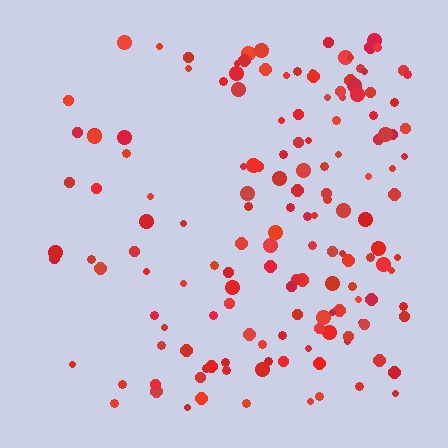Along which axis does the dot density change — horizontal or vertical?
Horizontal.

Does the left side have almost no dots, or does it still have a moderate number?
Still a moderate number, just noticeably fewer than the right.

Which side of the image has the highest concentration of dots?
The right.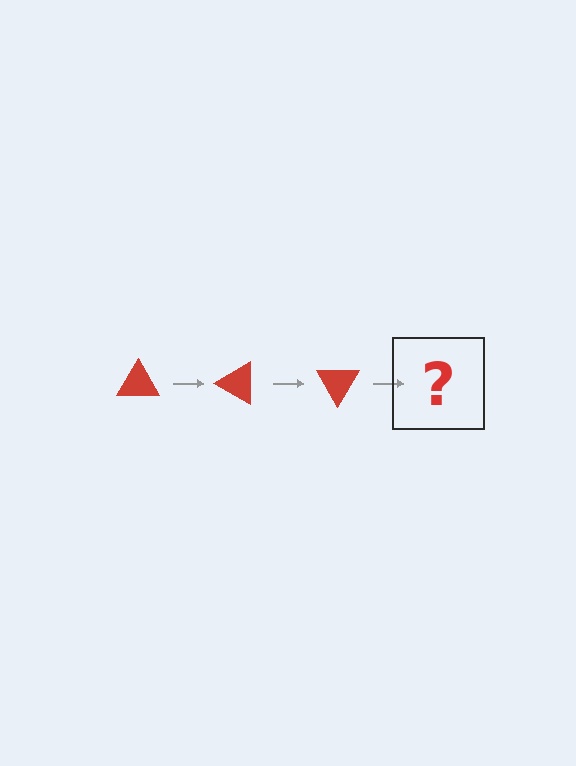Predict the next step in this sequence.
The next step is a red triangle rotated 90 degrees.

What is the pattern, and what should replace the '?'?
The pattern is that the triangle rotates 30 degrees each step. The '?' should be a red triangle rotated 90 degrees.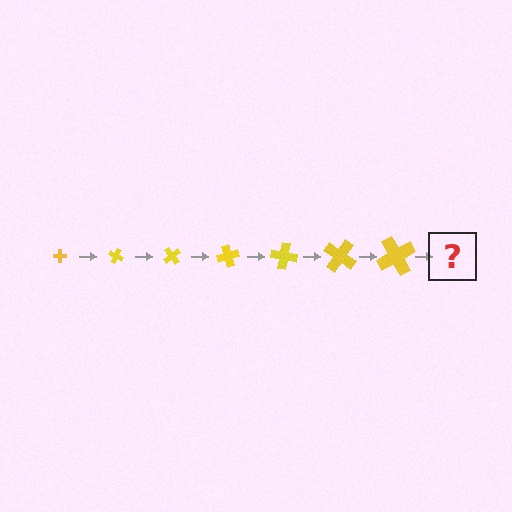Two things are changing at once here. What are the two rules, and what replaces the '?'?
The two rules are that the cross grows larger each step and it rotates 25 degrees each step. The '?' should be a cross, larger than the previous one and rotated 175 degrees from the start.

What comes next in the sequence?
The next element should be a cross, larger than the previous one and rotated 175 degrees from the start.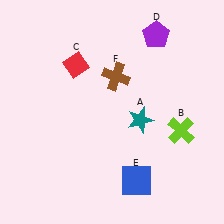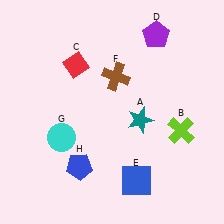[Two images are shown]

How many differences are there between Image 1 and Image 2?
There are 2 differences between the two images.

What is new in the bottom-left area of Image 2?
A cyan circle (G) was added in the bottom-left area of Image 2.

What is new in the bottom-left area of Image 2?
A blue pentagon (H) was added in the bottom-left area of Image 2.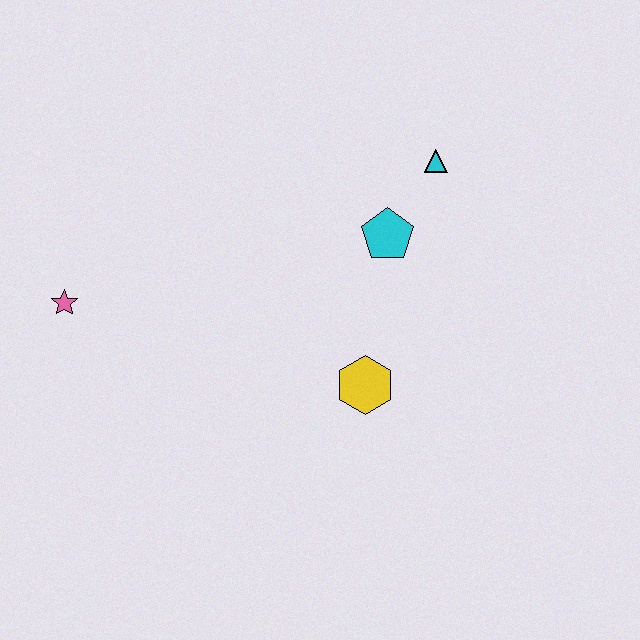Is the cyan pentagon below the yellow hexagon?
No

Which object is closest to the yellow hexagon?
The cyan pentagon is closest to the yellow hexagon.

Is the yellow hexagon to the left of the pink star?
No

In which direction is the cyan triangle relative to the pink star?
The cyan triangle is to the right of the pink star.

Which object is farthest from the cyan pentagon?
The pink star is farthest from the cyan pentagon.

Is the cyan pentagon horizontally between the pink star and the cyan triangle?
Yes